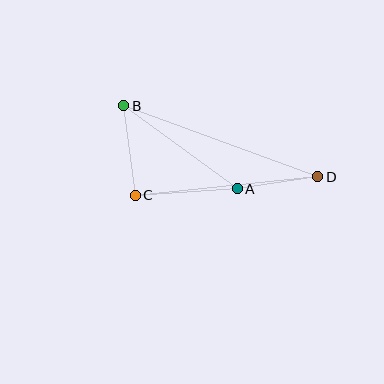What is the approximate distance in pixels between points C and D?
The distance between C and D is approximately 183 pixels.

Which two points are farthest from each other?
Points B and D are farthest from each other.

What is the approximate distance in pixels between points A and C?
The distance between A and C is approximately 102 pixels.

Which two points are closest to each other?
Points A and D are closest to each other.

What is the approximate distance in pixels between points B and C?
The distance between B and C is approximately 90 pixels.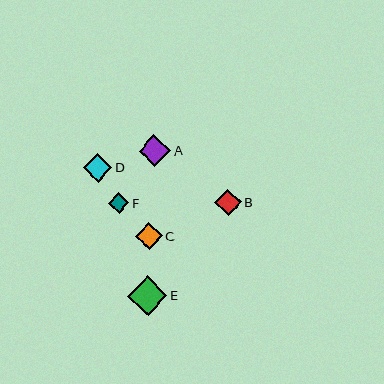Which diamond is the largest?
Diamond E is the largest with a size of approximately 39 pixels.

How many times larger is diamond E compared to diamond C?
Diamond E is approximately 1.5 times the size of diamond C.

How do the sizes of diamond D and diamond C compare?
Diamond D and diamond C are approximately the same size.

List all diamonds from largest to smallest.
From largest to smallest: E, A, D, B, C, F.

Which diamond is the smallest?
Diamond F is the smallest with a size of approximately 21 pixels.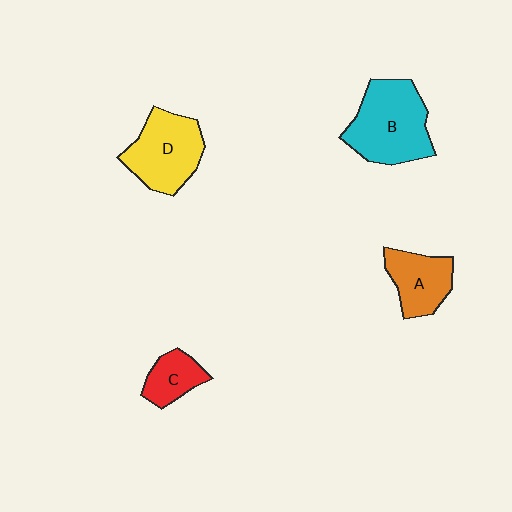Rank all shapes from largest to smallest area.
From largest to smallest: B (cyan), D (yellow), A (orange), C (red).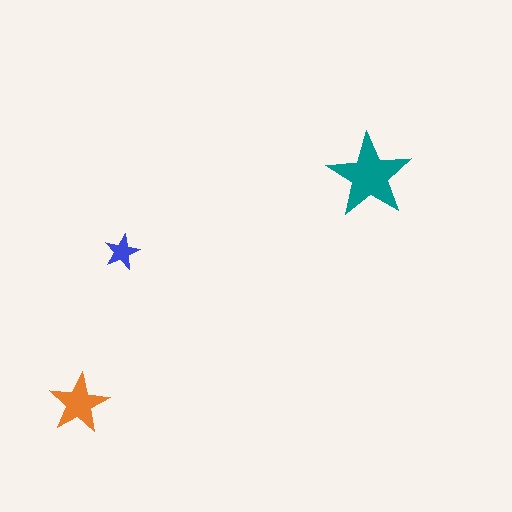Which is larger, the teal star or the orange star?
The teal one.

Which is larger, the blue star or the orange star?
The orange one.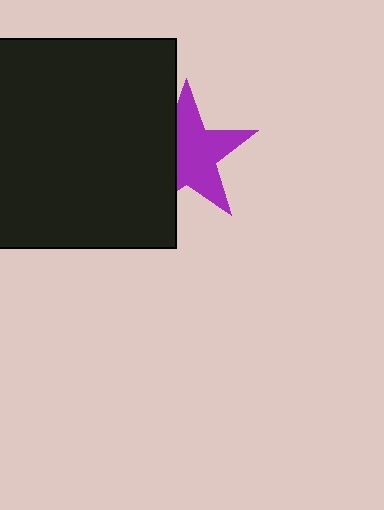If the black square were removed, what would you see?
You would see the complete purple star.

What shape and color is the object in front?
The object in front is a black square.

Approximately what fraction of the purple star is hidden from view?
Roughly 37% of the purple star is hidden behind the black square.